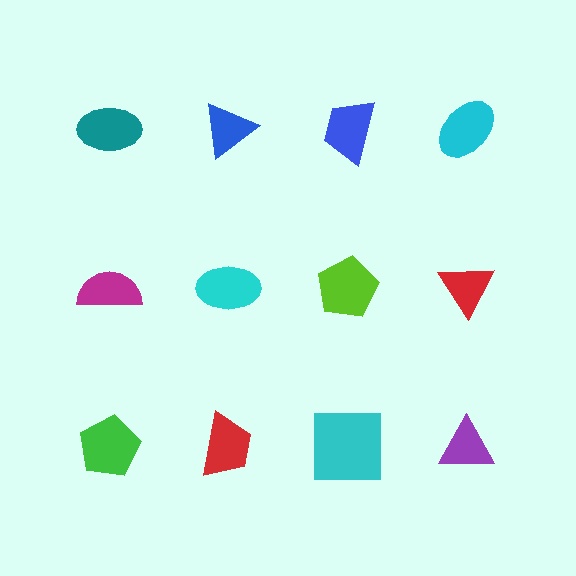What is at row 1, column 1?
A teal ellipse.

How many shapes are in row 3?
4 shapes.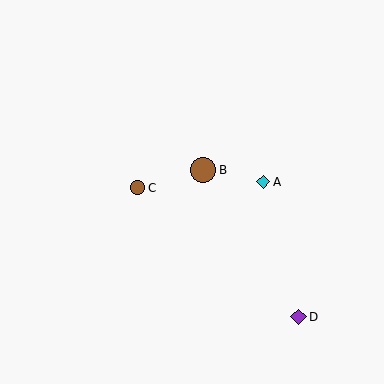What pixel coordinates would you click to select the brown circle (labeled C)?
Click at (137, 188) to select the brown circle C.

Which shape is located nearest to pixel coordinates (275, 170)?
The cyan diamond (labeled A) at (263, 182) is nearest to that location.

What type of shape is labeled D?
Shape D is a purple diamond.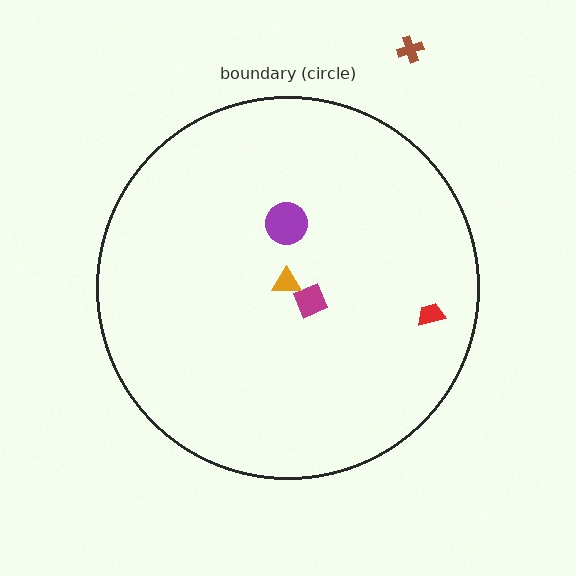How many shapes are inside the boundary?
4 inside, 1 outside.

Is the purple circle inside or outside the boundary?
Inside.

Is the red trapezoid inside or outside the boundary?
Inside.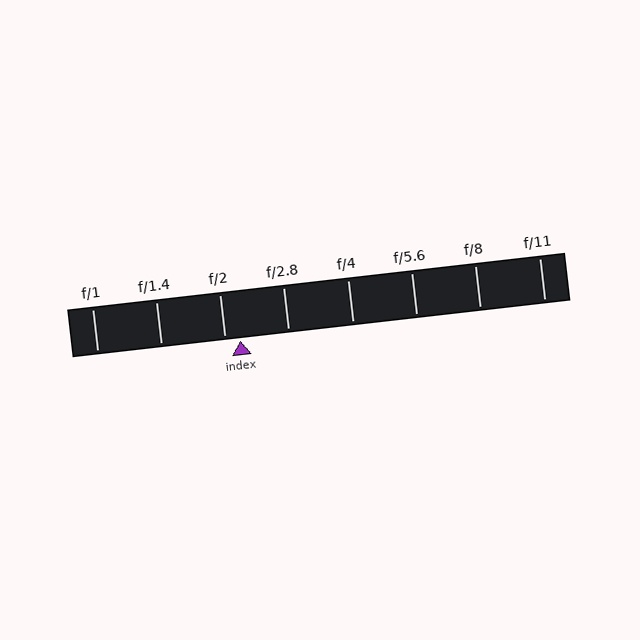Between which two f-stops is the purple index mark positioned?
The index mark is between f/2 and f/2.8.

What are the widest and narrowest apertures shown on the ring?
The widest aperture shown is f/1 and the narrowest is f/11.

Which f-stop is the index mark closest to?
The index mark is closest to f/2.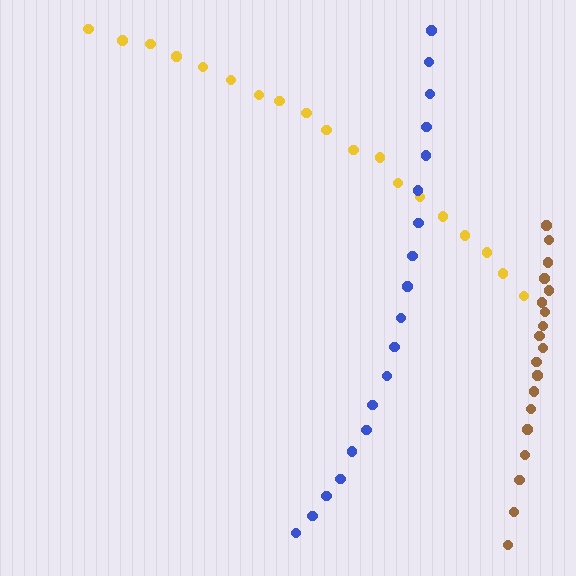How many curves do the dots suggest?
There are 3 distinct paths.